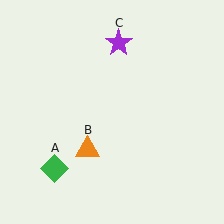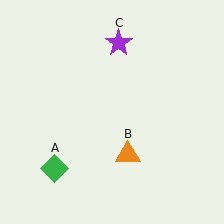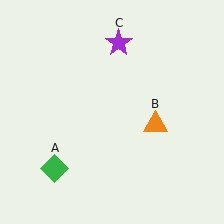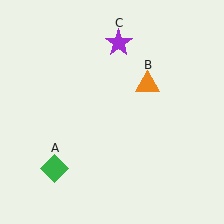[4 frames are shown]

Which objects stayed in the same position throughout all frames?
Green diamond (object A) and purple star (object C) remained stationary.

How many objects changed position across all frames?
1 object changed position: orange triangle (object B).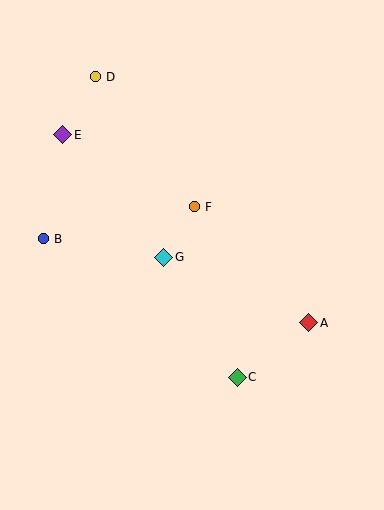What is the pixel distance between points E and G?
The distance between E and G is 159 pixels.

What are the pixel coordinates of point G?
Point G is at (164, 257).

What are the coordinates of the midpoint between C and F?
The midpoint between C and F is at (216, 292).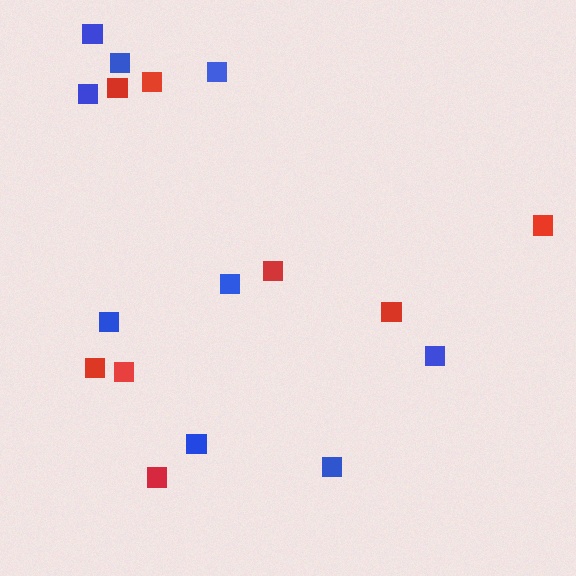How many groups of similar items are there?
There are 2 groups: one group of red squares (8) and one group of blue squares (9).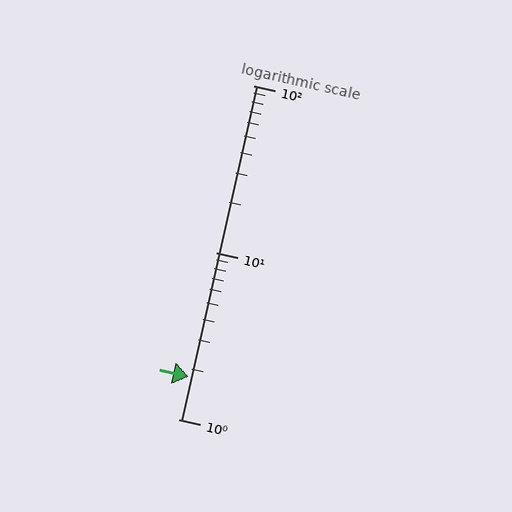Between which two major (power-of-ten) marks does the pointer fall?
The pointer is between 1 and 10.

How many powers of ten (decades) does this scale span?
The scale spans 2 decades, from 1 to 100.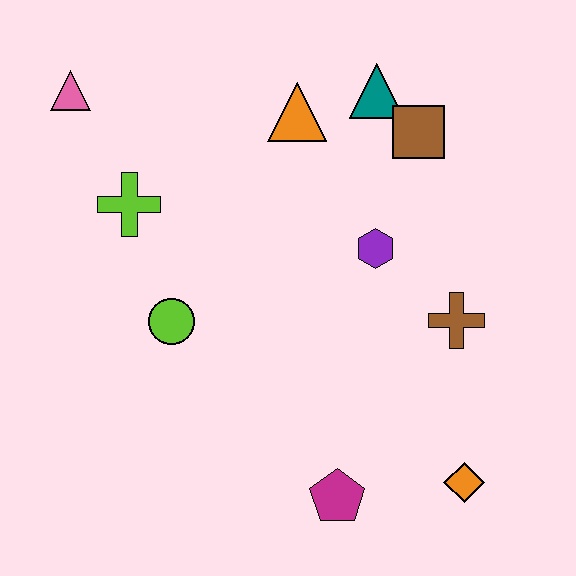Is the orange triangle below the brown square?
No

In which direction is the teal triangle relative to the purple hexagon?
The teal triangle is above the purple hexagon.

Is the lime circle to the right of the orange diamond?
No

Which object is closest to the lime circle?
The lime cross is closest to the lime circle.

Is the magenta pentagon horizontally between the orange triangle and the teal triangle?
Yes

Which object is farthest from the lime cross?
The orange diamond is farthest from the lime cross.